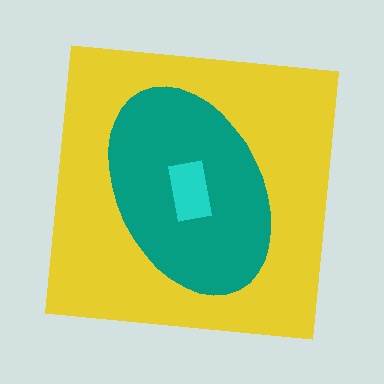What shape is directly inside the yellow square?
The teal ellipse.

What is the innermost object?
The cyan rectangle.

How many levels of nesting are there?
3.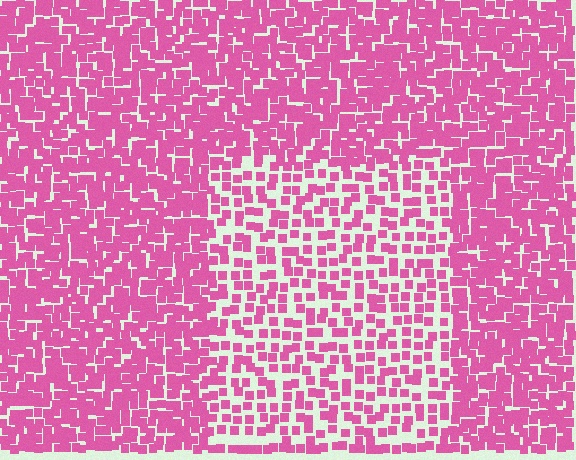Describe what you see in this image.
The image contains small pink elements arranged at two different densities. A rectangle-shaped region is visible where the elements are less densely packed than the surrounding area.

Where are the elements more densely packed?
The elements are more densely packed outside the rectangle boundary.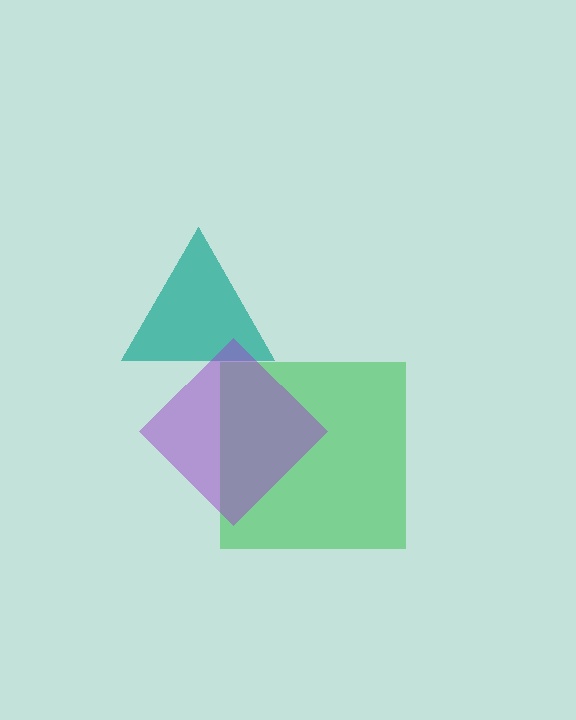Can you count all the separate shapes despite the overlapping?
Yes, there are 3 separate shapes.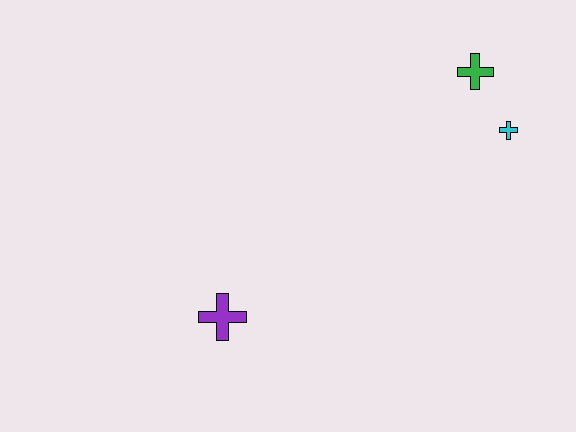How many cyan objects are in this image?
There is 1 cyan object.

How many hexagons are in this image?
There are no hexagons.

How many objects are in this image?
There are 3 objects.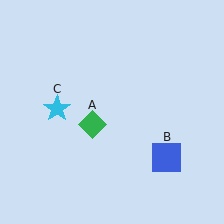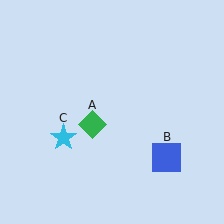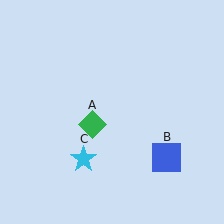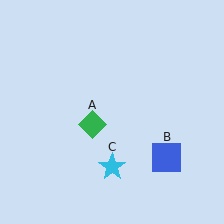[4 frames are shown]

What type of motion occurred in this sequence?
The cyan star (object C) rotated counterclockwise around the center of the scene.